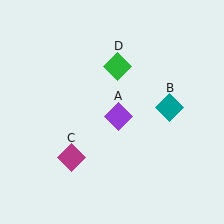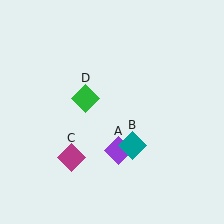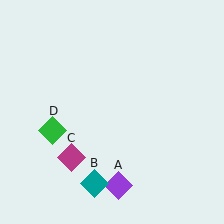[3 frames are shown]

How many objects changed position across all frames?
3 objects changed position: purple diamond (object A), teal diamond (object B), green diamond (object D).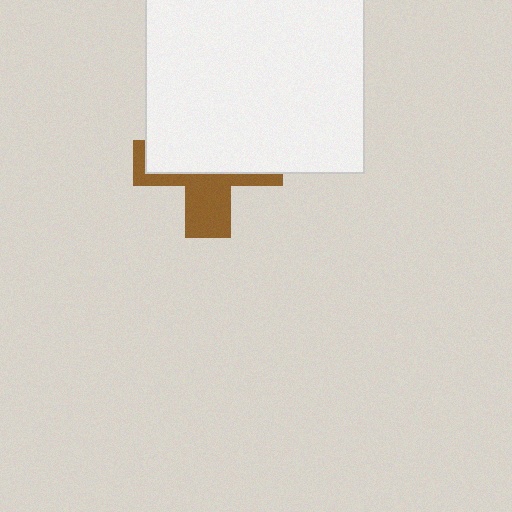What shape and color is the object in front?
The object in front is a white square.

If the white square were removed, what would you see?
You would see the complete brown cross.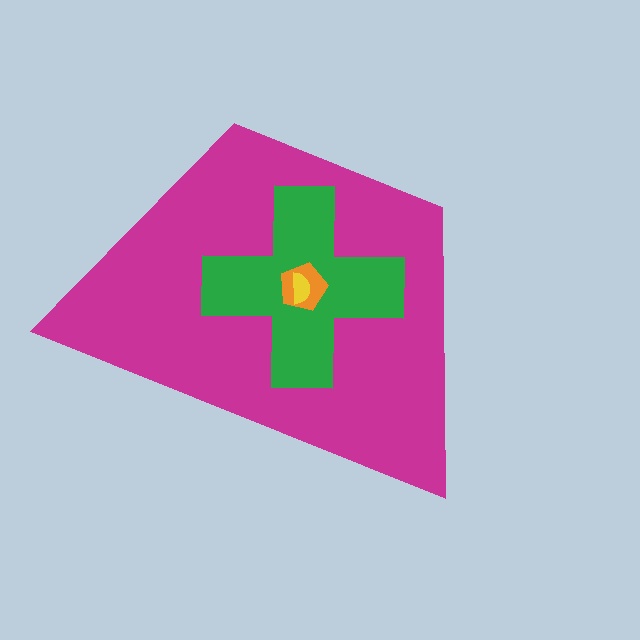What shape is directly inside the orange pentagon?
The yellow semicircle.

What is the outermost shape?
The magenta trapezoid.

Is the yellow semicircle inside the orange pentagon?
Yes.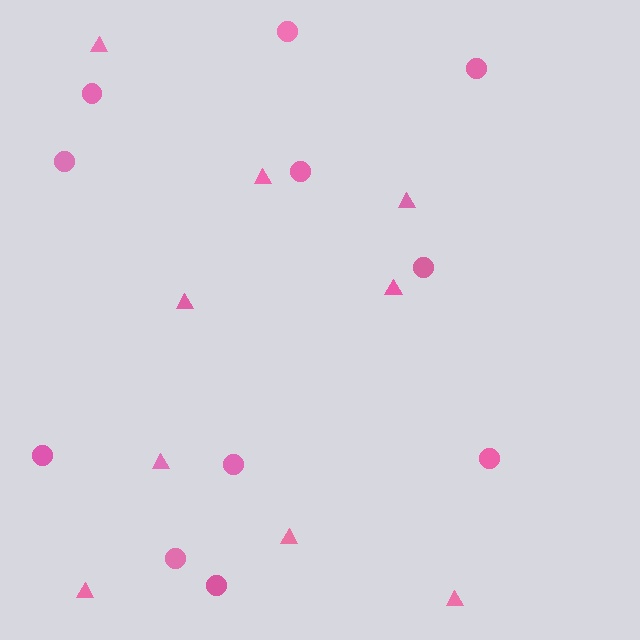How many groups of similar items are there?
There are 2 groups: one group of circles (11) and one group of triangles (9).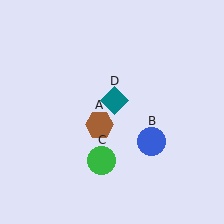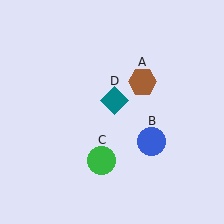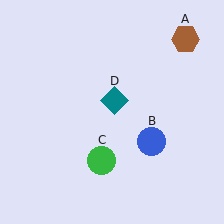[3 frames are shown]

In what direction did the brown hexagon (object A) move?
The brown hexagon (object A) moved up and to the right.